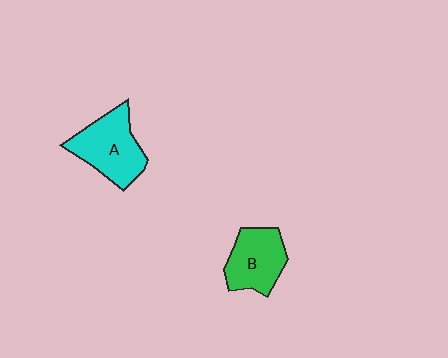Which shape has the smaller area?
Shape B (green).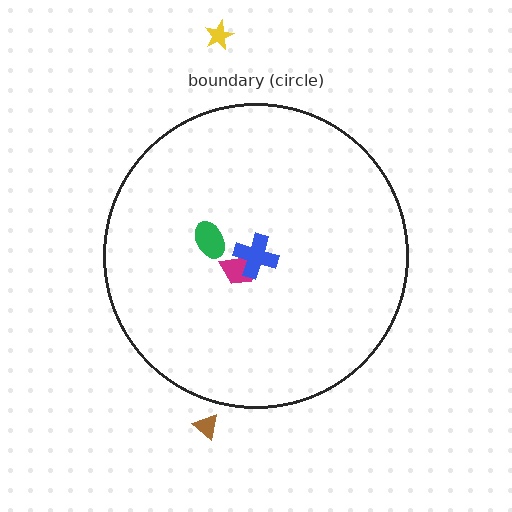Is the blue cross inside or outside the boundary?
Inside.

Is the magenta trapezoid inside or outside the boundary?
Inside.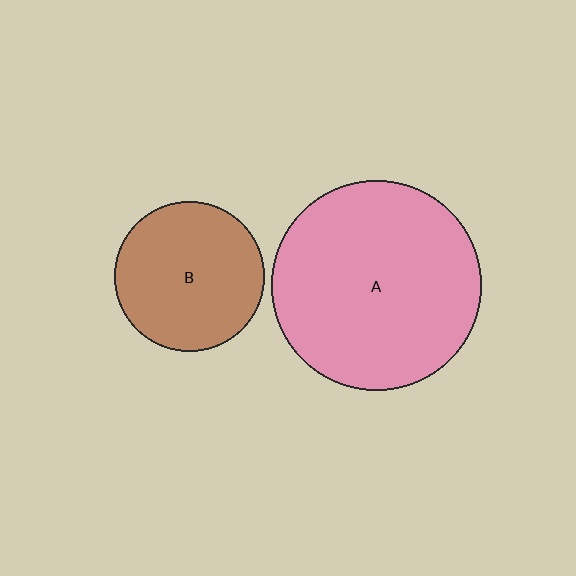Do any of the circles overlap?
No, none of the circles overlap.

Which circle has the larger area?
Circle A (pink).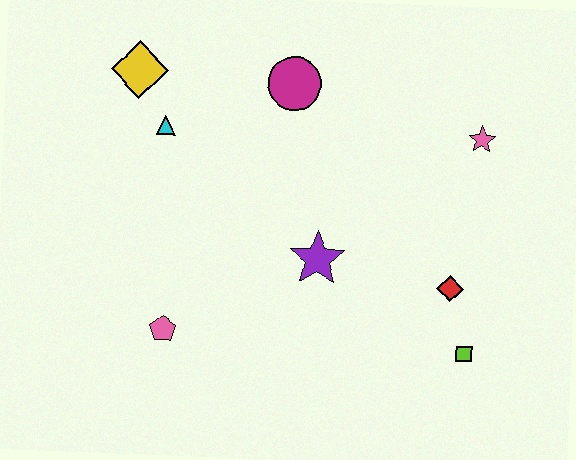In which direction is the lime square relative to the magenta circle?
The lime square is below the magenta circle.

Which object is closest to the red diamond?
The lime square is closest to the red diamond.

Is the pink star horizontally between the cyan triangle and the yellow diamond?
No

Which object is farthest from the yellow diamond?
The lime square is farthest from the yellow diamond.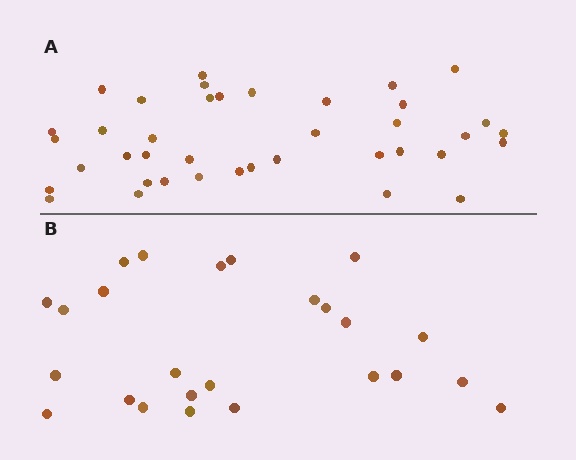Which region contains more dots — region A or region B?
Region A (the top region) has more dots.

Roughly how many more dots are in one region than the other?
Region A has approximately 15 more dots than region B.